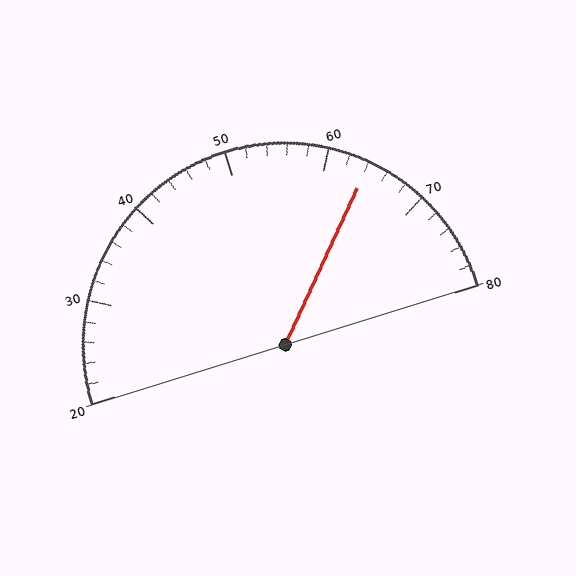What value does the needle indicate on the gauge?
The needle indicates approximately 64.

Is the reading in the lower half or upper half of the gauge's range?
The reading is in the upper half of the range (20 to 80).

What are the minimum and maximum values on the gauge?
The gauge ranges from 20 to 80.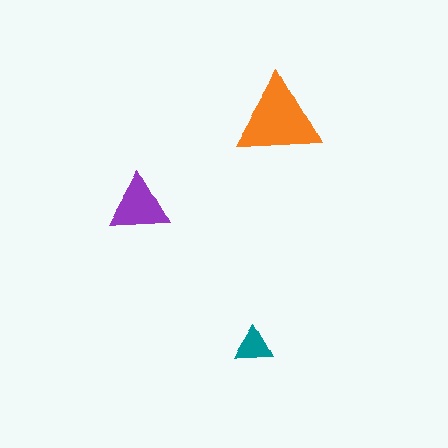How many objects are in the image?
There are 3 objects in the image.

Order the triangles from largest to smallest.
the orange one, the purple one, the teal one.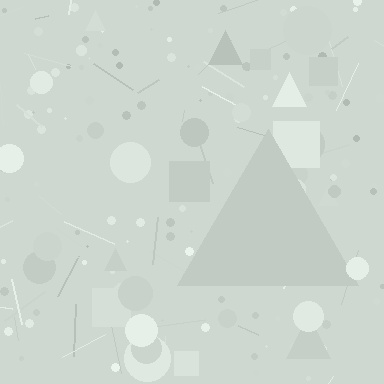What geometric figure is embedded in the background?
A triangle is embedded in the background.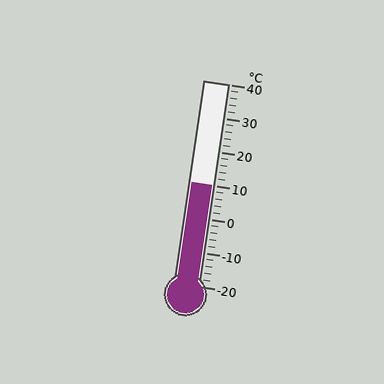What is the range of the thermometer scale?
The thermometer scale ranges from -20°C to 40°C.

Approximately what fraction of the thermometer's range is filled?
The thermometer is filled to approximately 50% of its range.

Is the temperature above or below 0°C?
The temperature is above 0°C.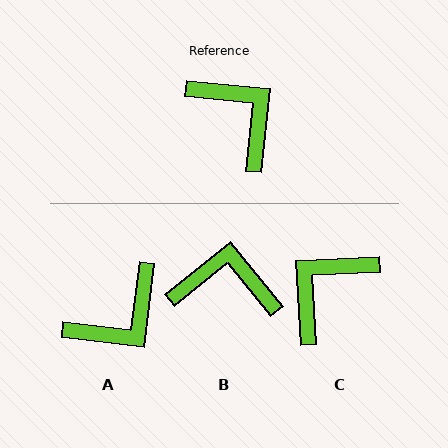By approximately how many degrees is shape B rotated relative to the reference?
Approximately 45 degrees counter-clockwise.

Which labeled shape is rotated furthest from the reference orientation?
C, about 99 degrees away.